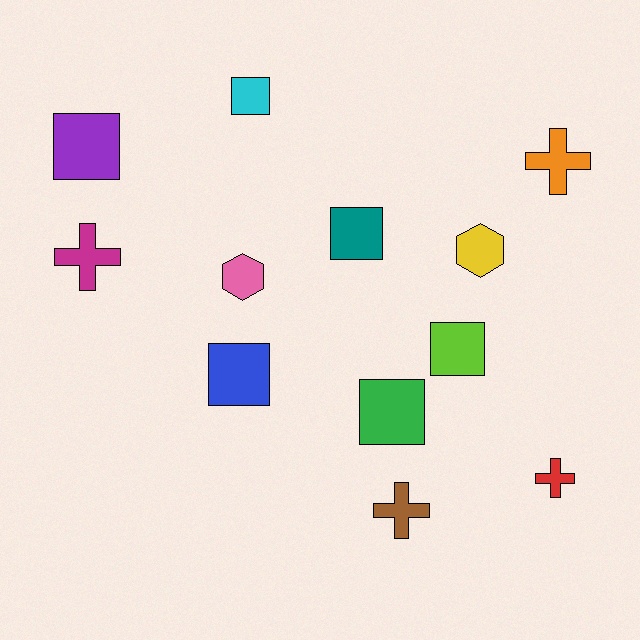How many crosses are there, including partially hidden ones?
There are 4 crosses.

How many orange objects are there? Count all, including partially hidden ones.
There is 1 orange object.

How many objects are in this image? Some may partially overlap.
There are 12 objects.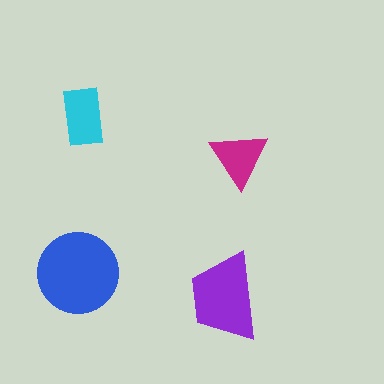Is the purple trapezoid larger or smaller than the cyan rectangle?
Larger.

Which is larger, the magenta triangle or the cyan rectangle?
The cyan rectangle.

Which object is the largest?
The blue circle.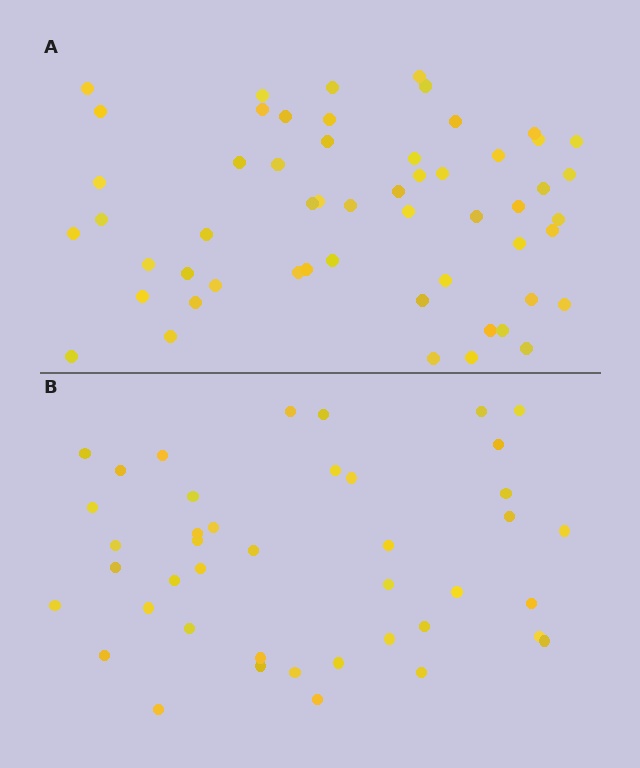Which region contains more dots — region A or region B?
Region A (the top region) has more dots.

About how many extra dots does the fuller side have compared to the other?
Region A has approximately 15 more dots than region B.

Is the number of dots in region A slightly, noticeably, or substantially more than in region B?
Region A has noticeably more, but not dramatically so. The ratio is roughly 1.3 to 1.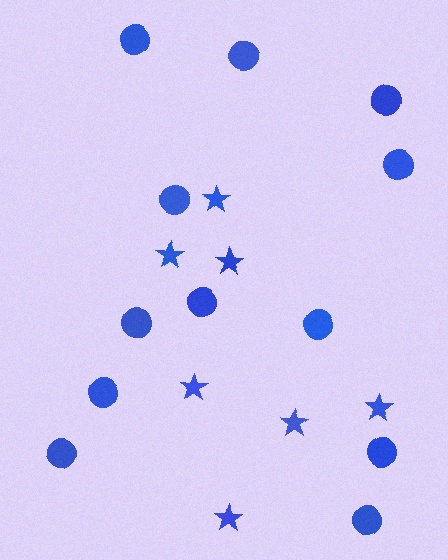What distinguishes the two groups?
There are 2 groups: one group of stars (7) and one group of circles (12).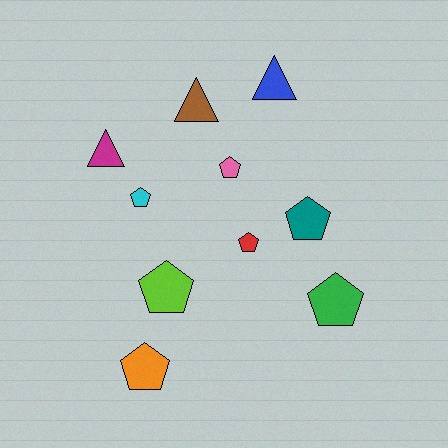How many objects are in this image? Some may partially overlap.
There are 10 objects.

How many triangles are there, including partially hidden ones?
There are 3 triangles.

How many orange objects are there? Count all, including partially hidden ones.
There is 1 orange object.